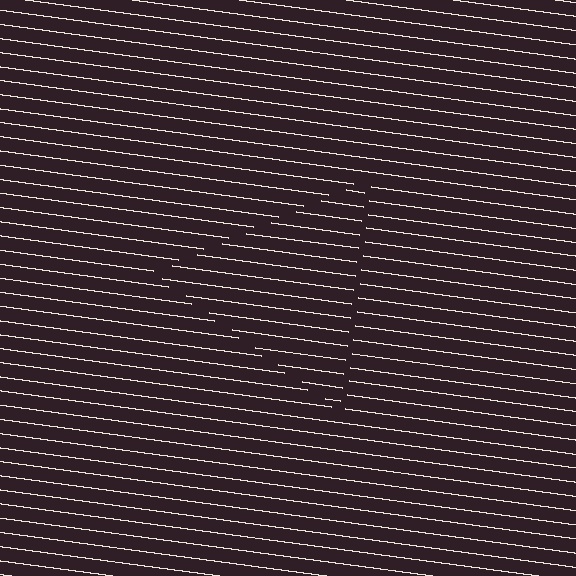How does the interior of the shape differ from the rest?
The interior of the shape contains the same grating, shifted by half a period — the contour is defined by the phase discontinuity where line-ends from the inner and outer gratings abut.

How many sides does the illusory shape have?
3 sides — the line-ends trace a triangle.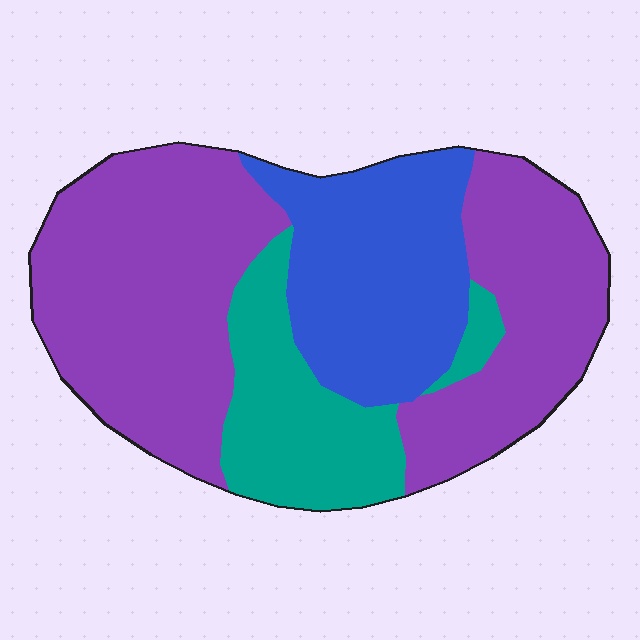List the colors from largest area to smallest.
From largest to smallest: purple, blue, teal.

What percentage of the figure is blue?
Blue takes up between a sixth and a third of the figure.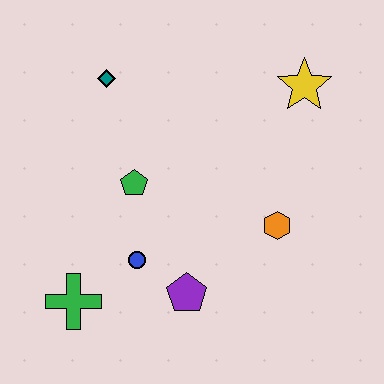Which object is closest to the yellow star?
The orange hexagon is closest to the yellow star.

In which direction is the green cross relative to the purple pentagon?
The green cross is to the left of the purple pentagon.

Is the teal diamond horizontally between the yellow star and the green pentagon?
No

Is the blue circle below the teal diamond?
Yes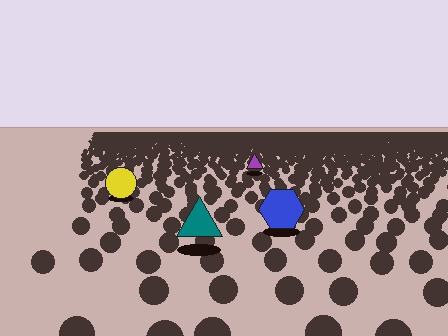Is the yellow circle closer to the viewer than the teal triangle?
No. The teal triangle is closer — you can tell from the texture gradient: the ground texture is coarser near it.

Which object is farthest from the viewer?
The purple triangle is farthest from the viewer. It appears smaller and the ground texture around it is denser.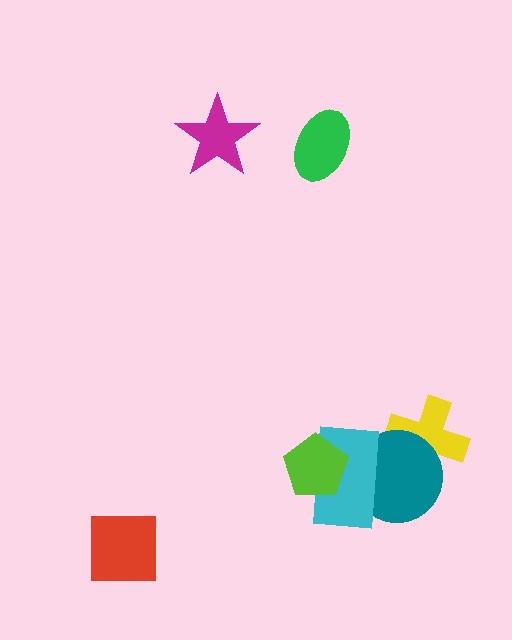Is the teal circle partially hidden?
Yes, it is partially covered by another shape.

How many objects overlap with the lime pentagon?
1 object overlaps with the lime pentagon.